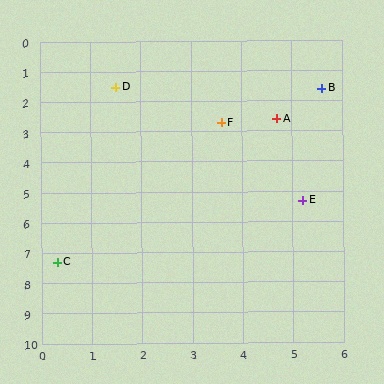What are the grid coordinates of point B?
Point B is at approximately (5.6, 1.6).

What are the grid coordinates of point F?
Point F is at approximately (3.6, 2.7).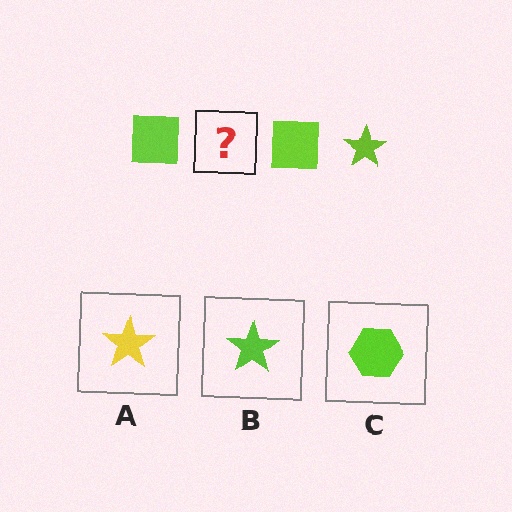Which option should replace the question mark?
Option B.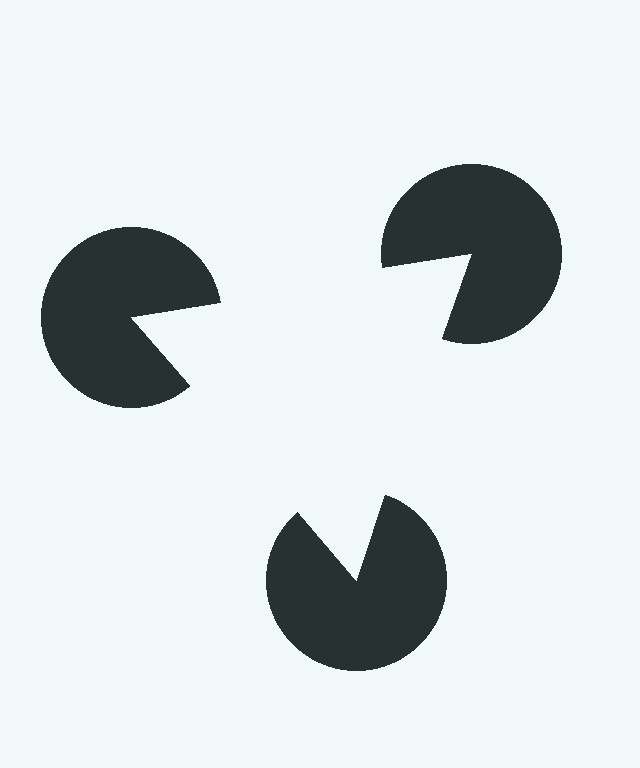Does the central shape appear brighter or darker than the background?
It typically appears slightly brighter than the background, even though no actual brightness change is drawn.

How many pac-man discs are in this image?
There are 3 — one at each vertex of the illusory triangle.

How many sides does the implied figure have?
3 sides.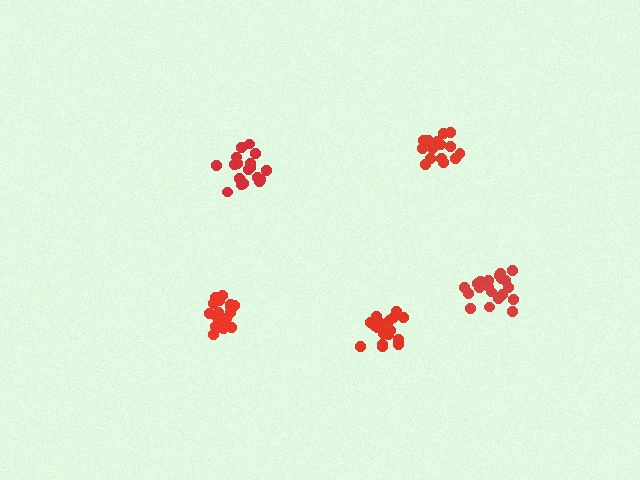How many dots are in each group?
Group 1: 20 dots, Group 2: 20 dots, Group 3: 19 dots, Group 4: 16 dots, Group 5: 19 dots (94 total).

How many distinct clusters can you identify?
There are 5 distinct clusters.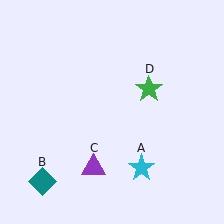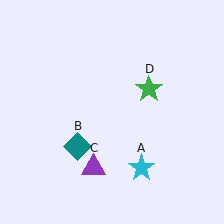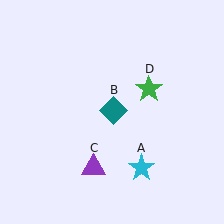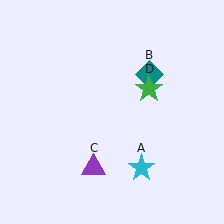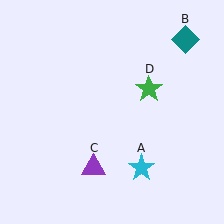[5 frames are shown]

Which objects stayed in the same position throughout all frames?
Cyan star (object A) and purple triangle (object C) and green star (object D) remained stationary.